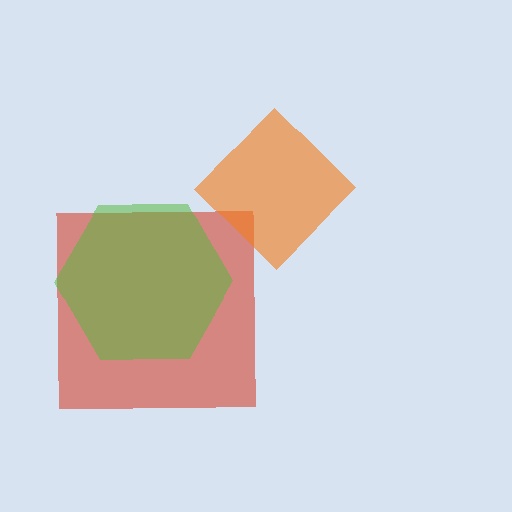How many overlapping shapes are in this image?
There are 3 overlapping shapes in the image.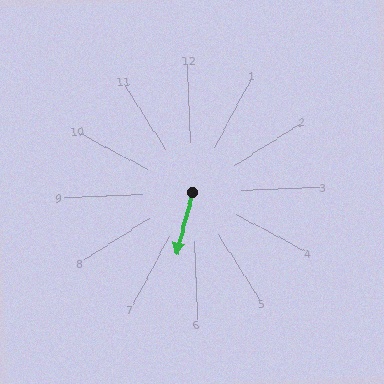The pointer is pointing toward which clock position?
Roughly 7 o'clock.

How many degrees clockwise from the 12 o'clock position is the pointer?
Approximately 197 degrees.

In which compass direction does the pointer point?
South.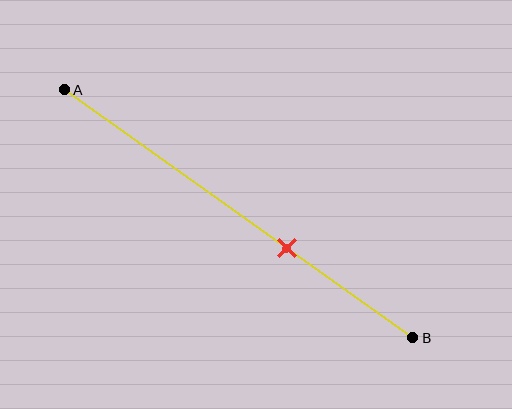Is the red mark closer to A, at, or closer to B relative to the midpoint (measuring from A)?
The red mark is closer to point B than the midpoint of segment AB.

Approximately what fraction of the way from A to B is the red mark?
The red mark is approximately 65% of the way from A to B.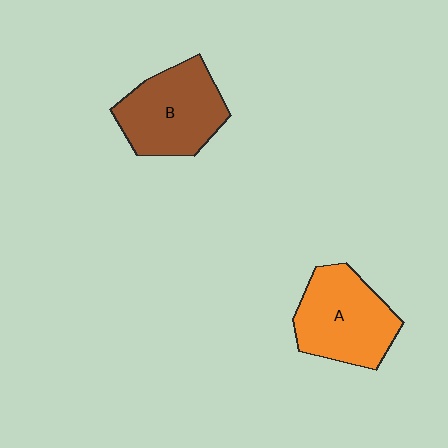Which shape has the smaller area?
Shape B (brown).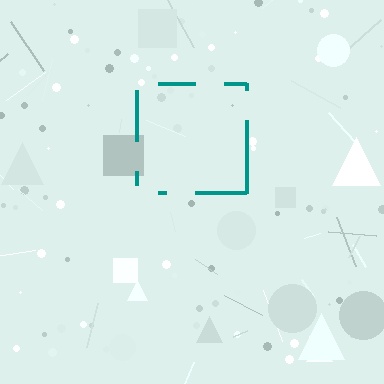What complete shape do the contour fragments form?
The contour fragments form a square.